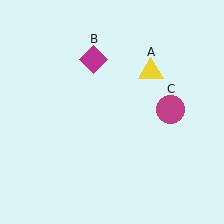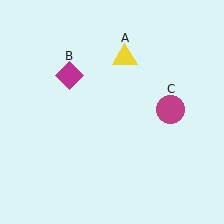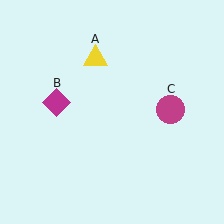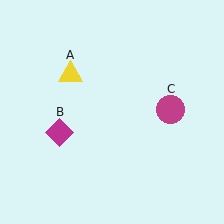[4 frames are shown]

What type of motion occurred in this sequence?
The yellow triangle (object A), magenta diamond (object B) rotated counterclockwise around the center of the scene.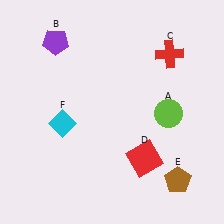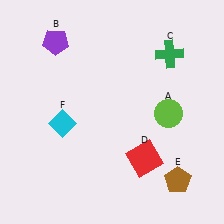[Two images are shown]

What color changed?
The cross (C) changed from red in Image 1 to green in Image 2.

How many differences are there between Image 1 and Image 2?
There is 1 difference between the two images.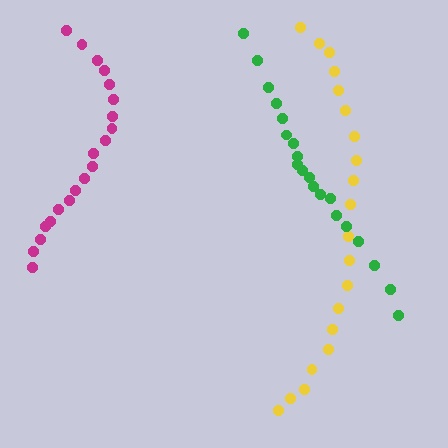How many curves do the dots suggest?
There are 3 distinct paths.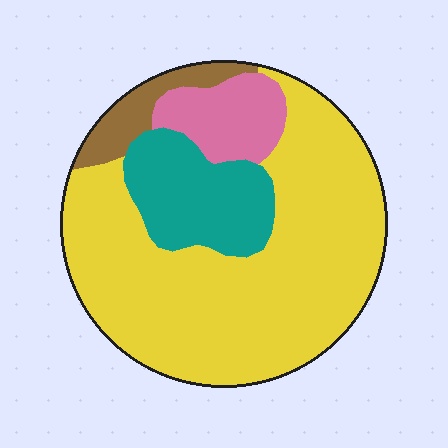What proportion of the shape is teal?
Teal covers roughly 15% of the shape.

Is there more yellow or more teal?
Yellow.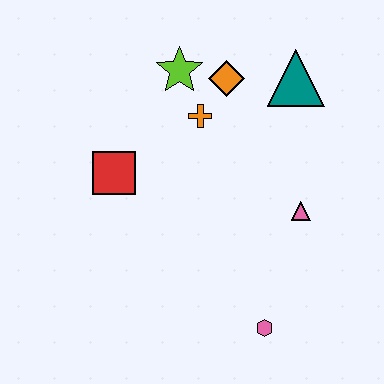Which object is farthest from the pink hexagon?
The lime star is farthest from the pink hexagon.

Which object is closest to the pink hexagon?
The pink triangle is closest to the pink hexagon.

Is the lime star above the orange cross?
Yes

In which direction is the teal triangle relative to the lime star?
The teal triangle is to the right of the lime star.